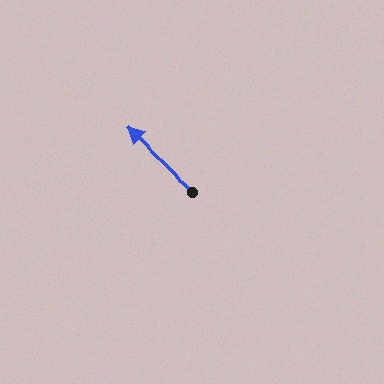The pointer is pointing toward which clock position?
Roughly 10 o'clock.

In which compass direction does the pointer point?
Northwest.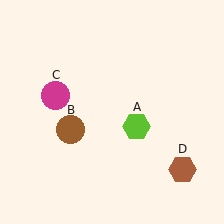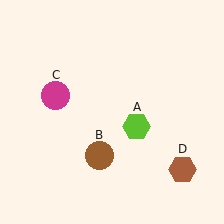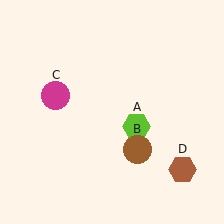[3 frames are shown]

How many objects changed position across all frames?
1 object changed position: brown circle (object B).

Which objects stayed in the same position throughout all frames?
Lime hexagon (object A) and magenta circle (object C) and brown hexagon (object D) remained stationary.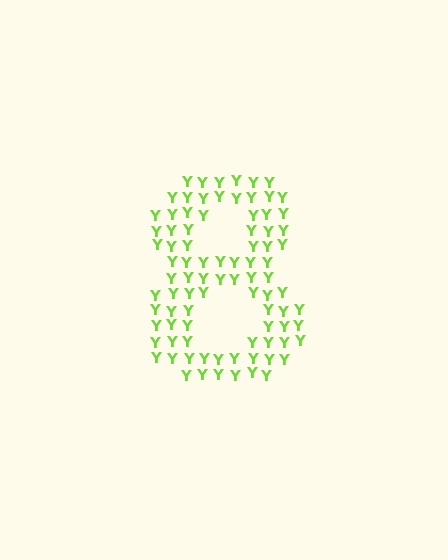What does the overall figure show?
The overall figure shows the digit 8.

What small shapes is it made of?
It is made of small letter Y's.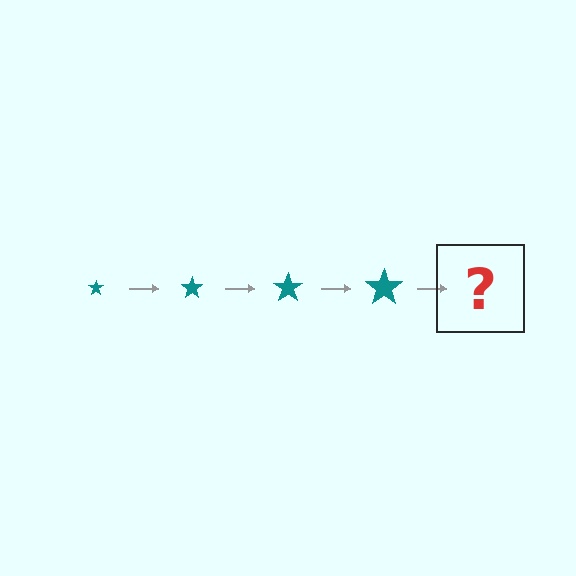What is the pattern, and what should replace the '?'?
The pattern is that the star gets progressively larger each step. The '?' should be a teal star, larger than the previous one.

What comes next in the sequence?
The next element should be a teal star, larger than the previous one.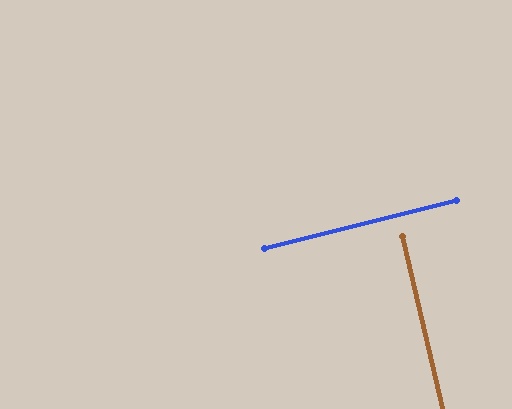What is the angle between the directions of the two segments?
Approximately 89 degrees.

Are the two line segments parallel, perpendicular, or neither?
Perpendicular — they meet at approximately 89°.